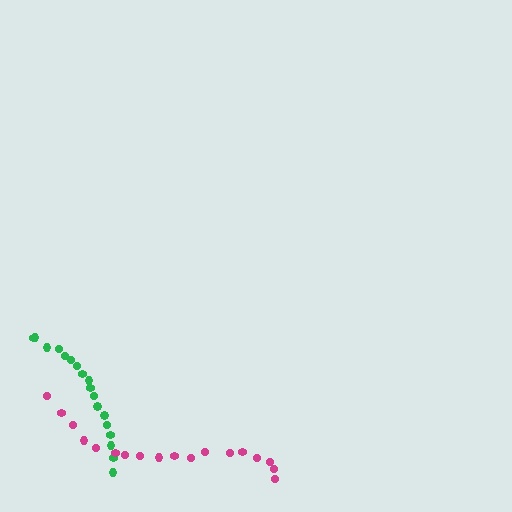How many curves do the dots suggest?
There are 2 distinct paths.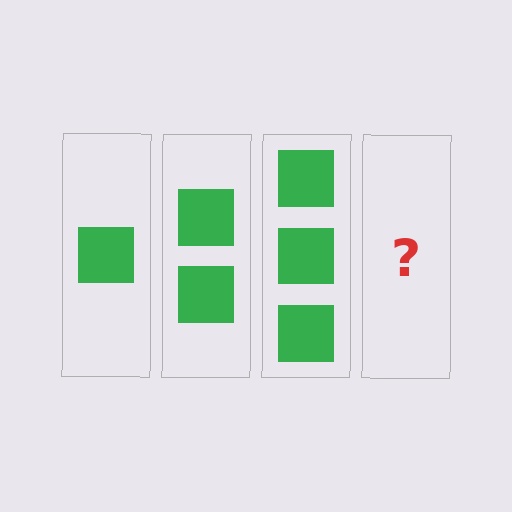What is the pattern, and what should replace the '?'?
The pattern is that each step adds one more square. The '?' should be 4 squares.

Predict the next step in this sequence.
The next step is 4 squares.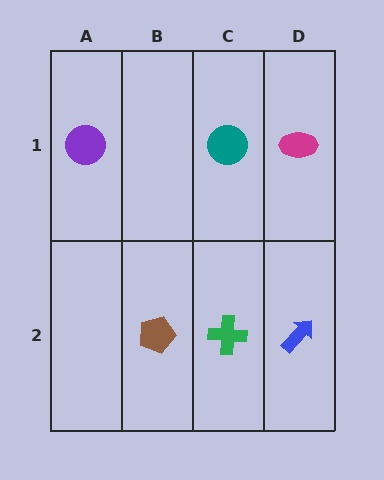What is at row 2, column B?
A brown pentagon.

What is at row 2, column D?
A blue arrow.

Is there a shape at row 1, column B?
No, that cell is empty.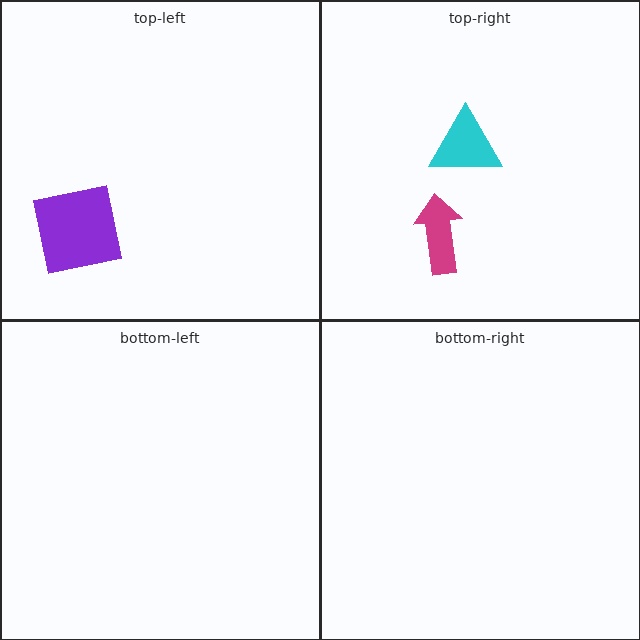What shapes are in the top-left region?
The purple square.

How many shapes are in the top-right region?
2.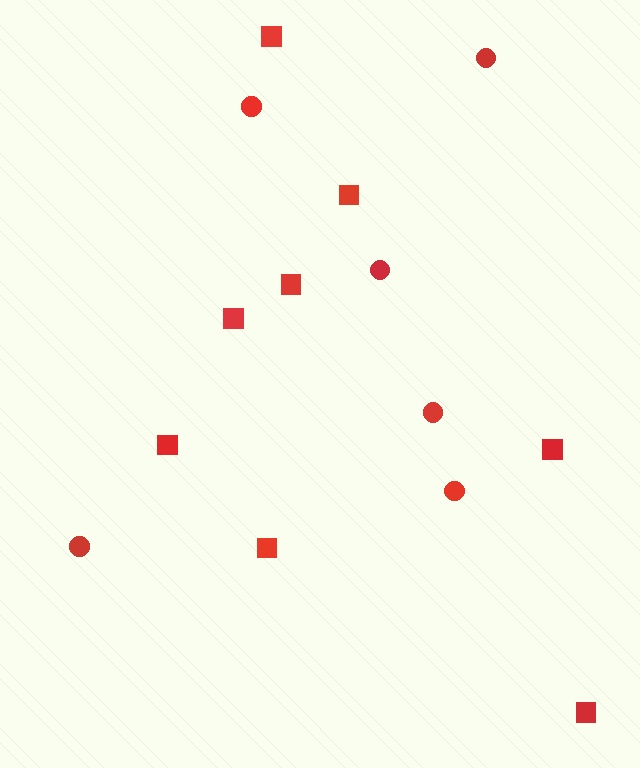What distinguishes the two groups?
There are 2 groups: one group of circles (6) and one group of squares (8).